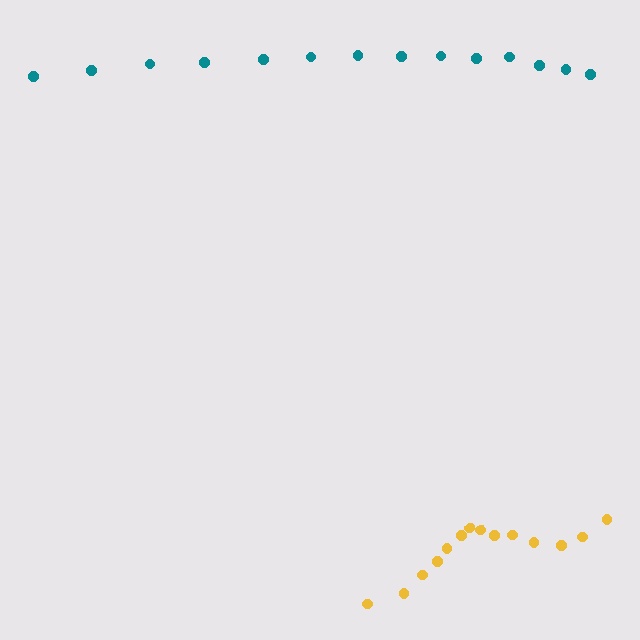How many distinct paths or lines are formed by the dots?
There are 2 distinct paths.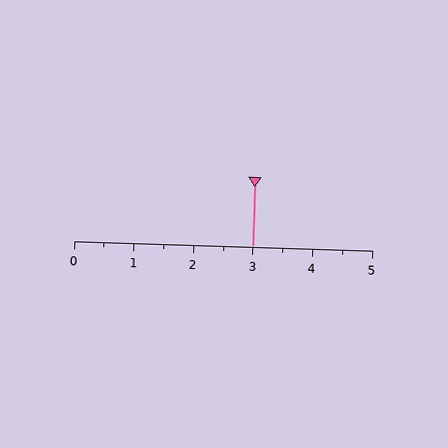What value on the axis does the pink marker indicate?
The marker indicates approximately 3.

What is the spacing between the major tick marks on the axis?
The major ticks are spaced 1 apart.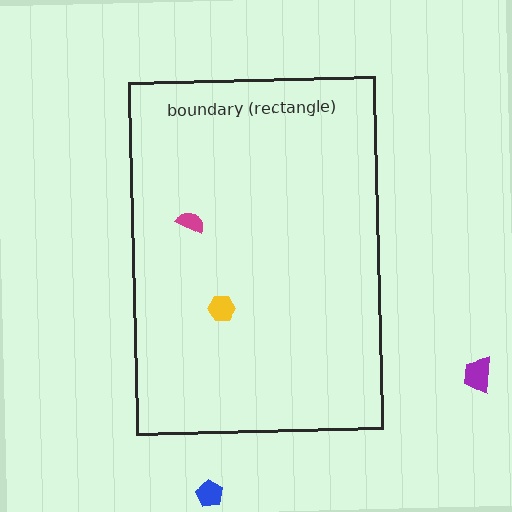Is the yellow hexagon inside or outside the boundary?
Inside.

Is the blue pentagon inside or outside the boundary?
Outside.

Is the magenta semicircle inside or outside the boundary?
Inside.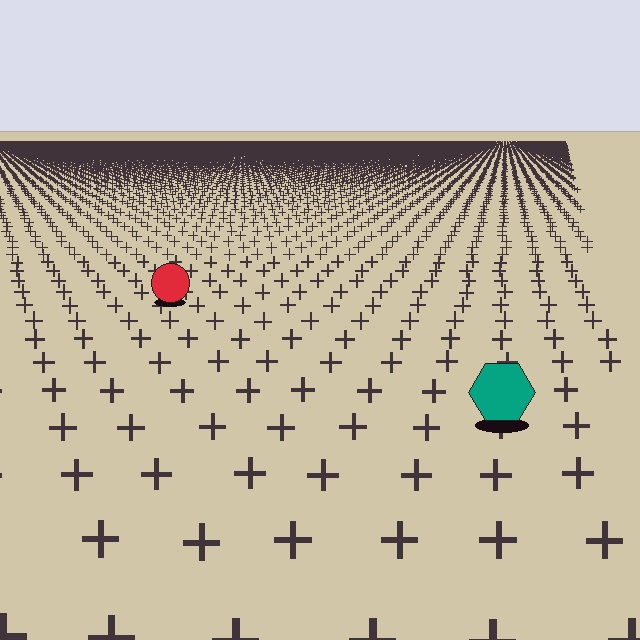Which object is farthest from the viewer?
The red circle is farthest from the viewer. It appears smaller and the ground texture around it is denser.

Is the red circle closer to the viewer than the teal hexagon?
No. The teal hexagon is closer — you can tell from the texture gradient: the ground texture is coarser near it.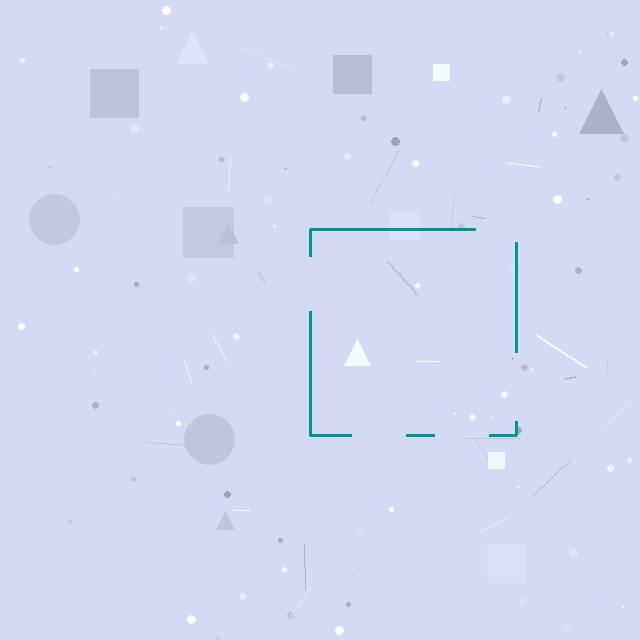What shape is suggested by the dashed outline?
The dashed outline suggests a square.